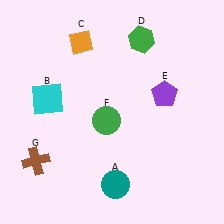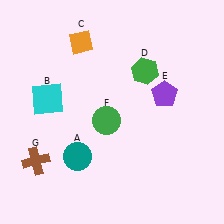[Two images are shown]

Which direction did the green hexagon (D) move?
The green hexagon (D) moved down.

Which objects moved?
The objects that moved are: the teal circle (A), the green hexagon (D).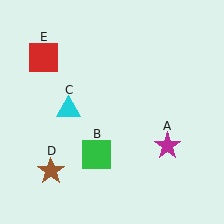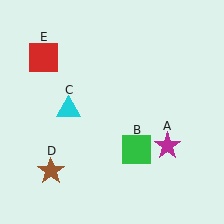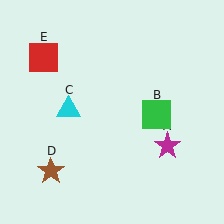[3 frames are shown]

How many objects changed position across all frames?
1 object changed position: green square (object B).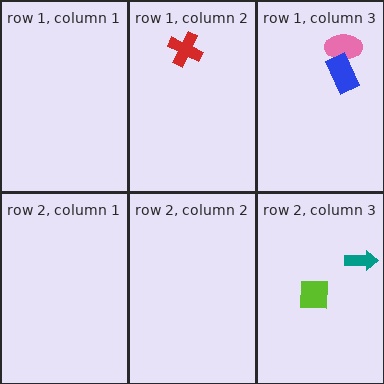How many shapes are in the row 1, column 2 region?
1.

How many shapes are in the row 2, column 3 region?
2.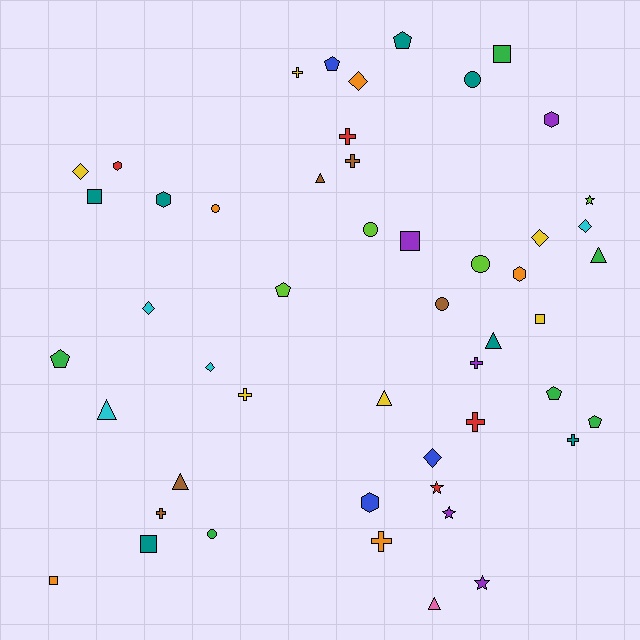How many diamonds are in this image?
There are 7 diamonds.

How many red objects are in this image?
There are 4 red objects.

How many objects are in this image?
There are 50 objects.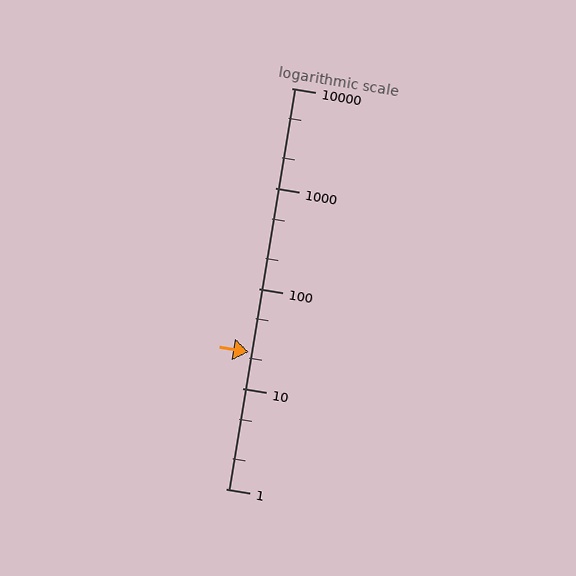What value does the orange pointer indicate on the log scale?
The pointer indicates approximately 23.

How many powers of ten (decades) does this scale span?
The scale spans 4 decades, from 1 to 10000.